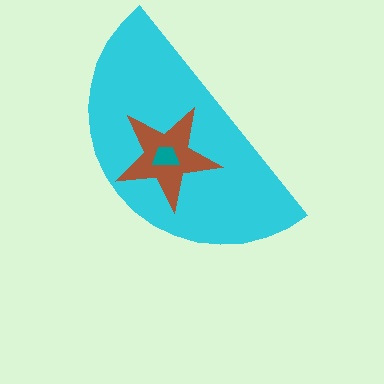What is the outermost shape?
The cyan semicircle.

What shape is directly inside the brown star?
The teal trapezoid.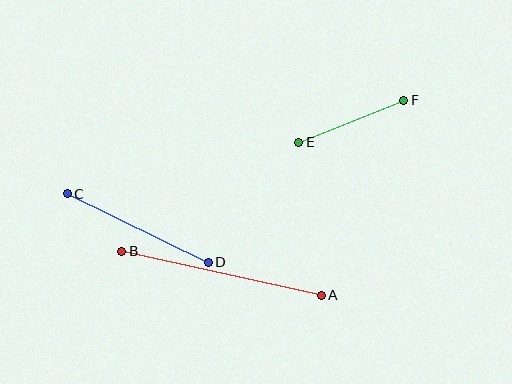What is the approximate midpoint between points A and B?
The midpoint is at approximately (222, 273) pixels.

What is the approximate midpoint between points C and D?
The midpoint is at approximately (138, 228) pixels.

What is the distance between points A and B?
The distance is approximately 204 pixels.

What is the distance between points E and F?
The distance is approximately 113 pixels.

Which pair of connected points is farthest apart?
Points A and B are farthest apart.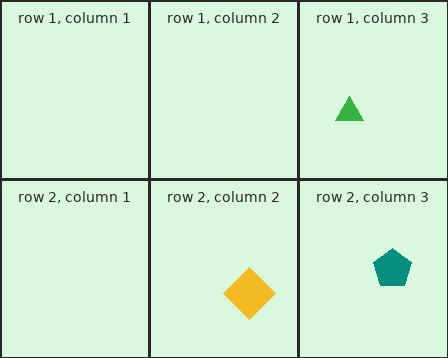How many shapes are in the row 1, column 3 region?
1.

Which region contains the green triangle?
The row 1, column 3 region.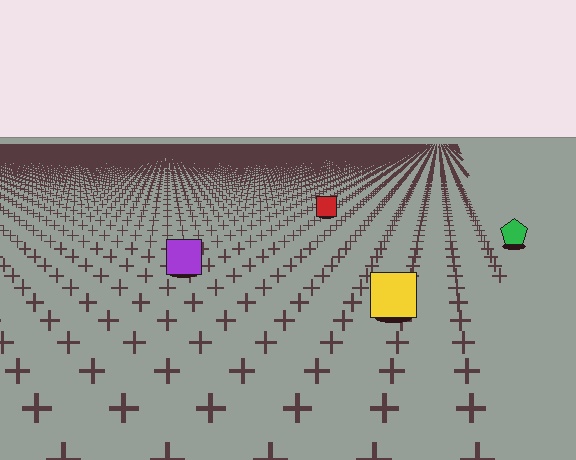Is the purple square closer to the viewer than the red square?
Yes. The purple square is closer — you can tell from the texture gradient: the ground texture is coarser near it.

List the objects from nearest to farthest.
From nearest to farthest: the yellow square, the purple square, the green pentagon, the red square.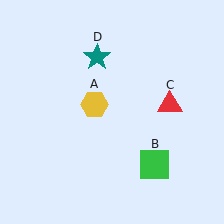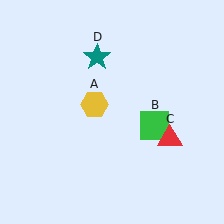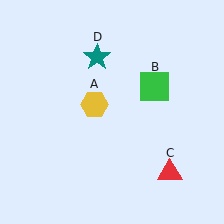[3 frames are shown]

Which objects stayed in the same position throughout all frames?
Yellow hexagon (object A) and teal star (object D) remained stationary.